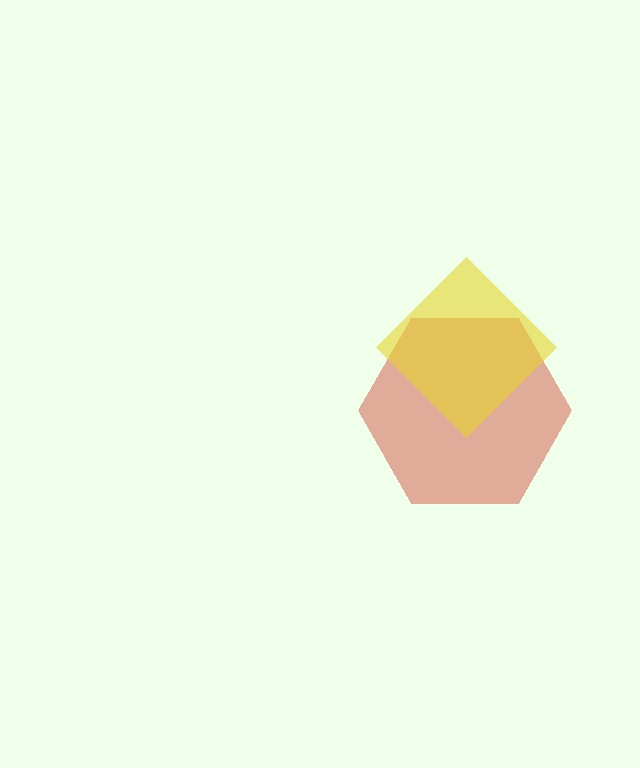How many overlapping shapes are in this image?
There are 2 overlapping shapes in the image.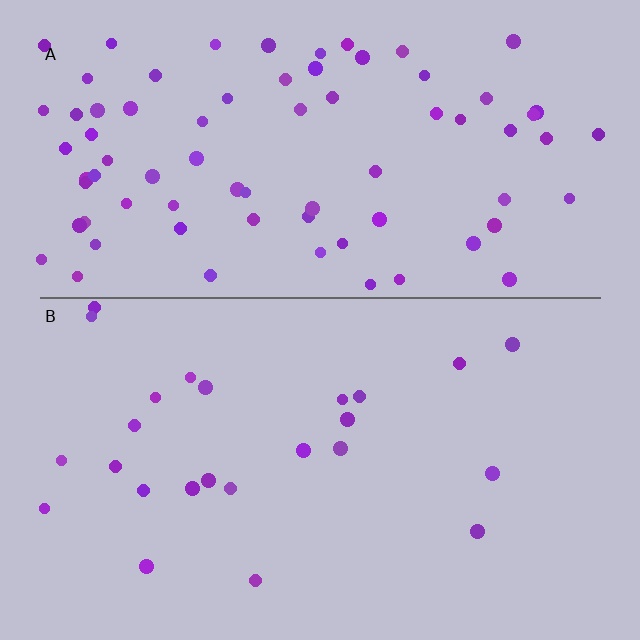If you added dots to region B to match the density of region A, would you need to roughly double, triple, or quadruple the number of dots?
Approximately triple.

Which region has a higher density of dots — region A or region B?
A (the top).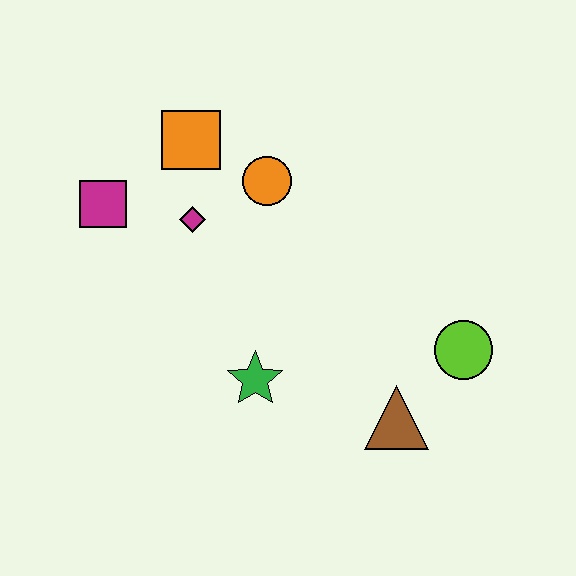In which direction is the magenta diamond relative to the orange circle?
The magenta diamond is to the left of the orange circle.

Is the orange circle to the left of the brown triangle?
Yes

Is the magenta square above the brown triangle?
Yes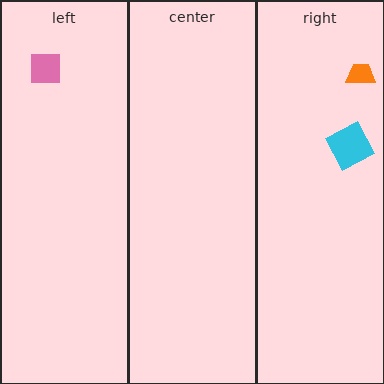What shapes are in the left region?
The pink square.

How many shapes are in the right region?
2.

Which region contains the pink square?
The left region.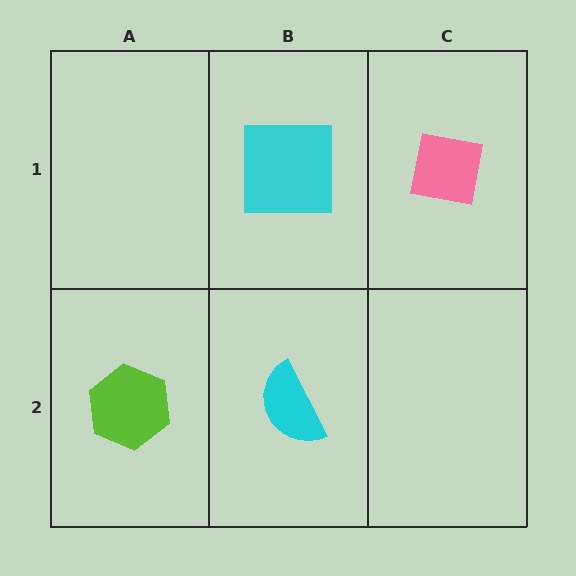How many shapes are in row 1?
2 shapes.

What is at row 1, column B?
A cyan square.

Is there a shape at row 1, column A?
No, that cell is empty.